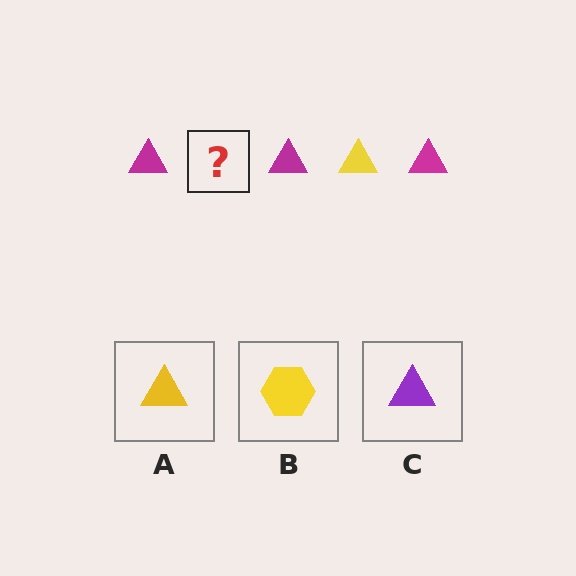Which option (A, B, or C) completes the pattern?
A.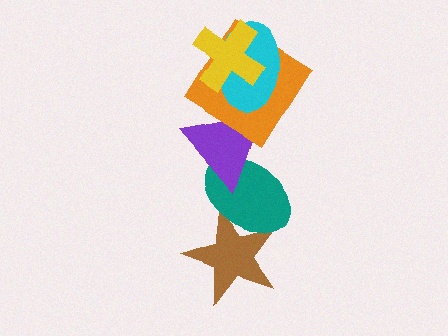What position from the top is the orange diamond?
The orange diamond is 3rd from the top.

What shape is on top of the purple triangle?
The orange diamond is on top of the purple triangle.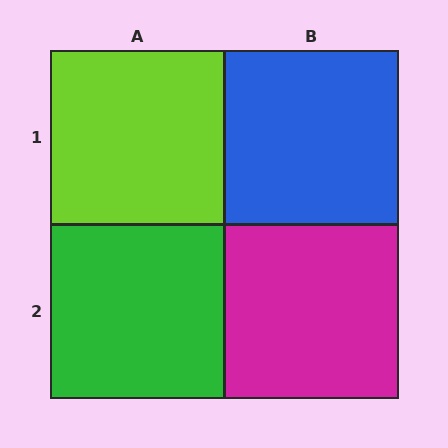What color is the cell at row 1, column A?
Lime.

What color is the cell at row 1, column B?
Blue.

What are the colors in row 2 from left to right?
Green, magenta.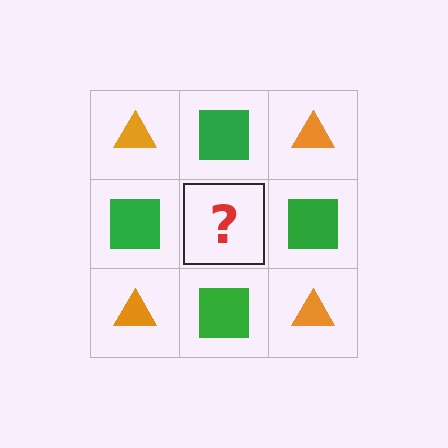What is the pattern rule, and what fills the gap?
The rule is that it alternates orange triangle and green square in a checkerboard pattern. The gap should be filled with an orange triangle.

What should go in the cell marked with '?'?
The missing cell should contain an orange triangle.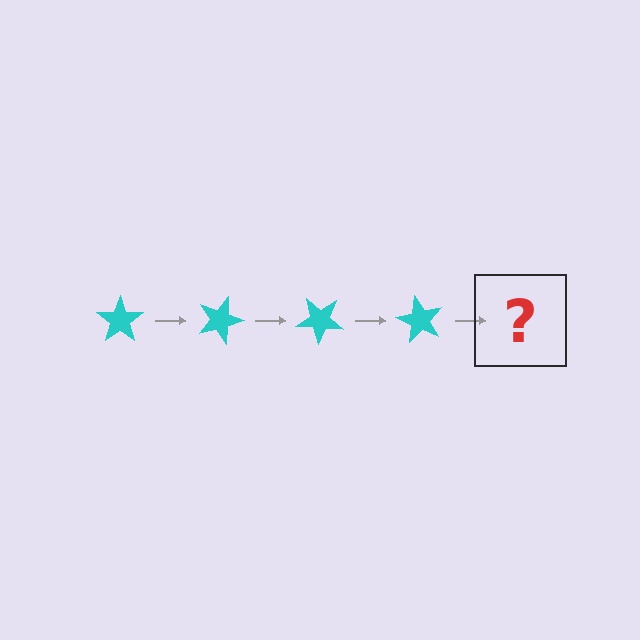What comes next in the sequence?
The next element should be a cyan star rotated 80 degrees.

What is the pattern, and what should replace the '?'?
The pattern is that the star rotates 20 degrees each step. The '?' should be a cyan star rotated 80 degrees.